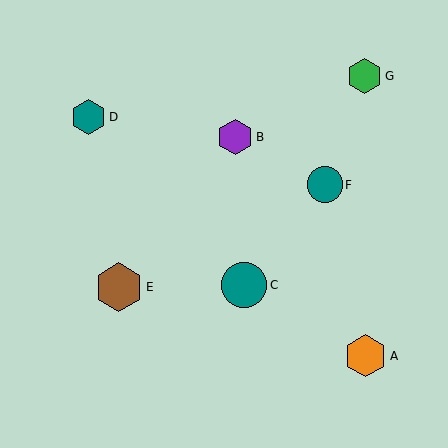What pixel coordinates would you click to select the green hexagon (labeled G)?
Click at (365, 76) to select the green hexagon G.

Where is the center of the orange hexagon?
The center of the orange hexagon is at (366, 356).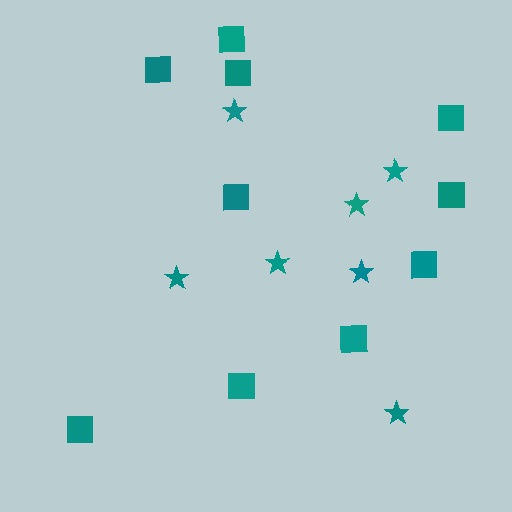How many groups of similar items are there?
There are 2 groups: one group of stars (7) and one group of squares (10).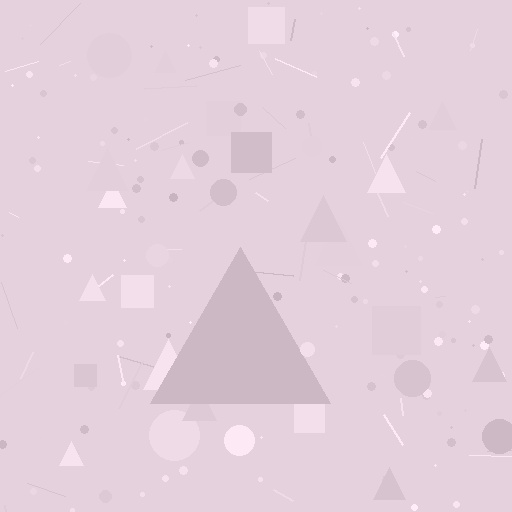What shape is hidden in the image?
A triangle is hidden in the image.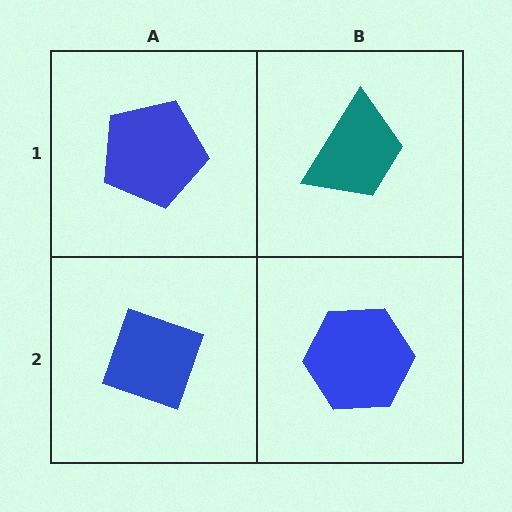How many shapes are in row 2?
2 shapes.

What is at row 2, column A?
A blue diamond.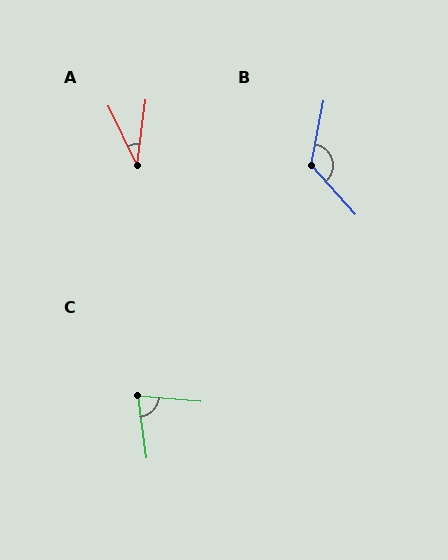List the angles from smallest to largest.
A (33°), C (78°), B (128°).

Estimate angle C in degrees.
Approximately 78 degrees.